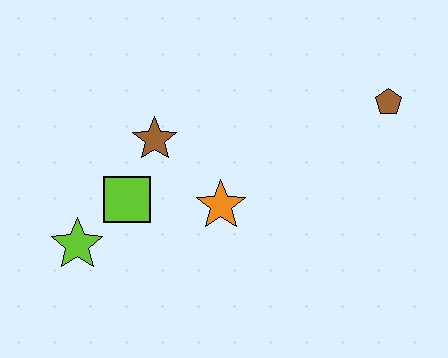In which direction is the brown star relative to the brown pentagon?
The brown star is to the left of the brown pentagon.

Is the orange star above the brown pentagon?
No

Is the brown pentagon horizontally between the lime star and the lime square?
No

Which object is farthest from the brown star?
The brown pentagon is farthest from the brown star.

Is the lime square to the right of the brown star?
No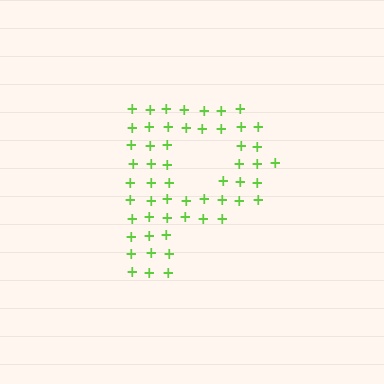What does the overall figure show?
The overall figure shows the letter P.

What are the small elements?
The small elements are plus signs.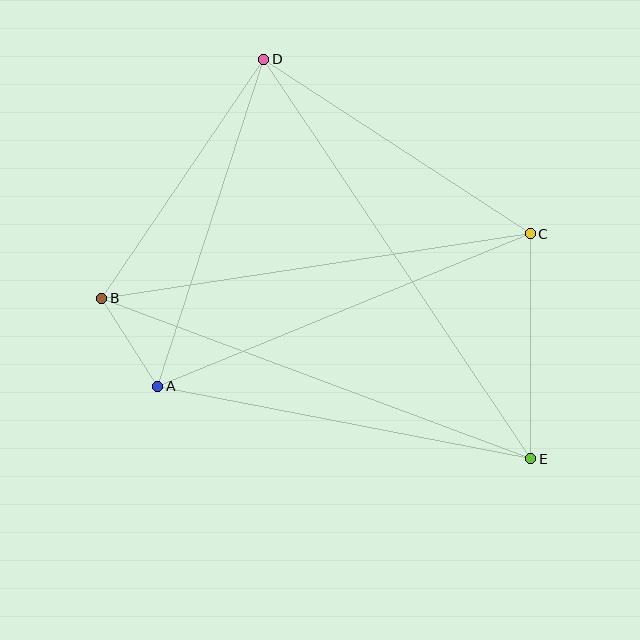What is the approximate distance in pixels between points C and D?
The distance between C and D is approximately 318 pixels.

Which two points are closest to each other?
Points A and B are closest to each other.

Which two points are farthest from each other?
Points D and E are farthest from each other.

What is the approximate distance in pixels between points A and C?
The distance between A and C is approximately 403 pixels.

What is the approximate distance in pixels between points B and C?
The distance between B and C is approximately 433 pixels.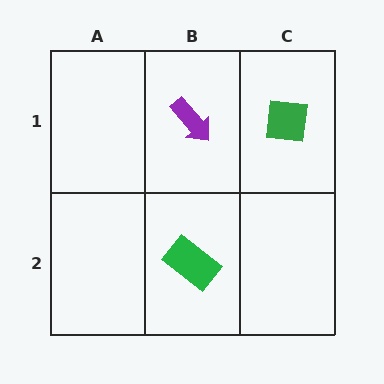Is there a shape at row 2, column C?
No, that cell is empty.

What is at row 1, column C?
A green square.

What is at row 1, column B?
A purple arrow.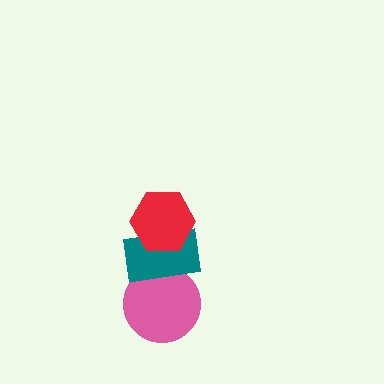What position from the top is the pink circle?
The pink circle is 3rd from the top.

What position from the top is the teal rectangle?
The teal rectangle is 2nd from the top.